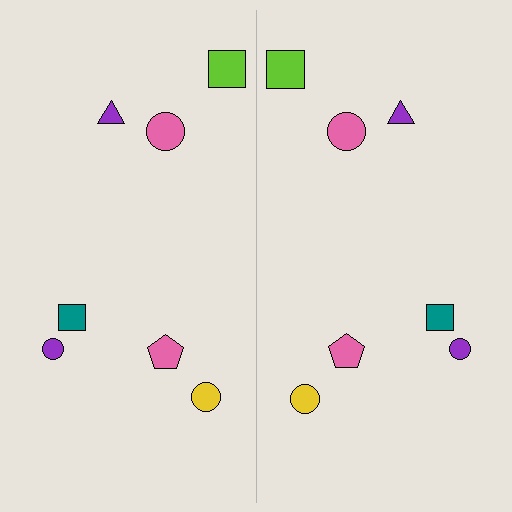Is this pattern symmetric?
Yes, this pattern has bilateral (reflection) symmetry.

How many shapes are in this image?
There are 14 shapes in this image.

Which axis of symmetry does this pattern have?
The pattern has a vertical axis of symmetry running through the center of the image.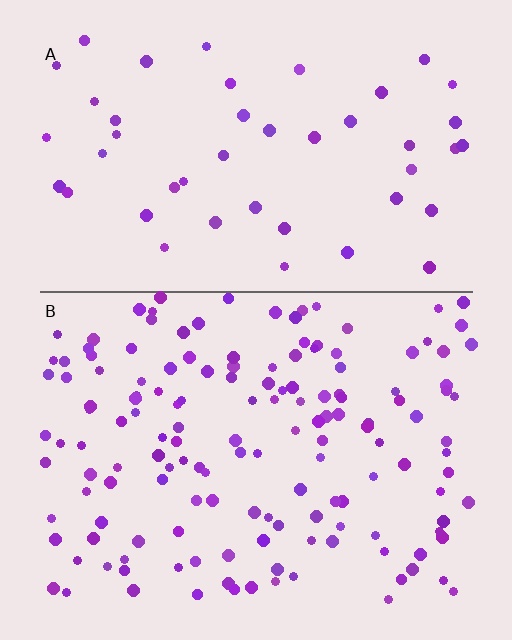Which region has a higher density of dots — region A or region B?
B (the bottom).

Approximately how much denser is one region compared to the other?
Approximately 3.2× — region B over region A.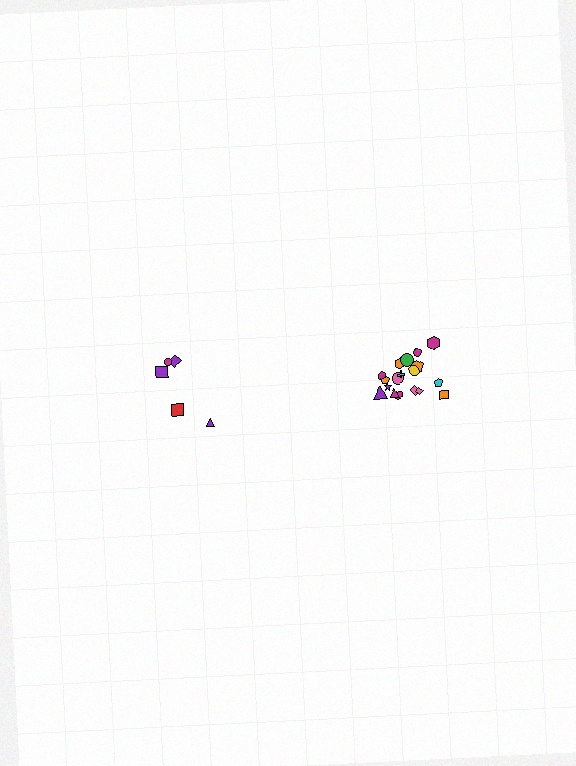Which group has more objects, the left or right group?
The right group.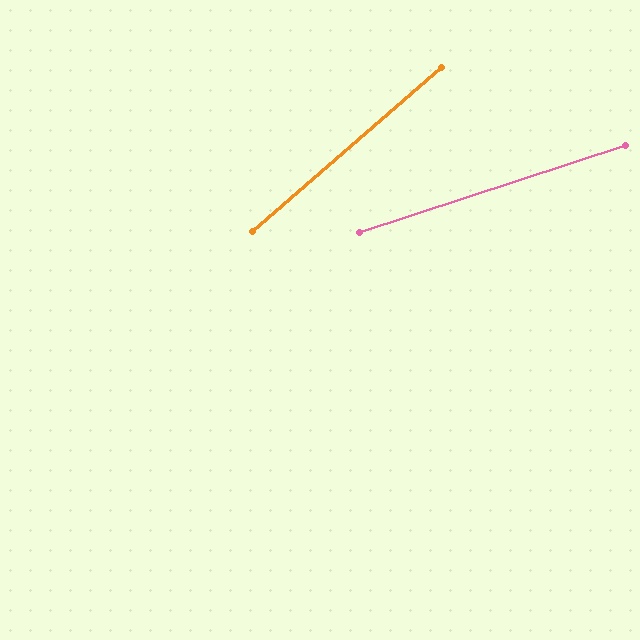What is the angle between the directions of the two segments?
Approximately 23 degrees.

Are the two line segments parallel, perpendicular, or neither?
Neither parallel nor perpendicular — they differ by about 23°.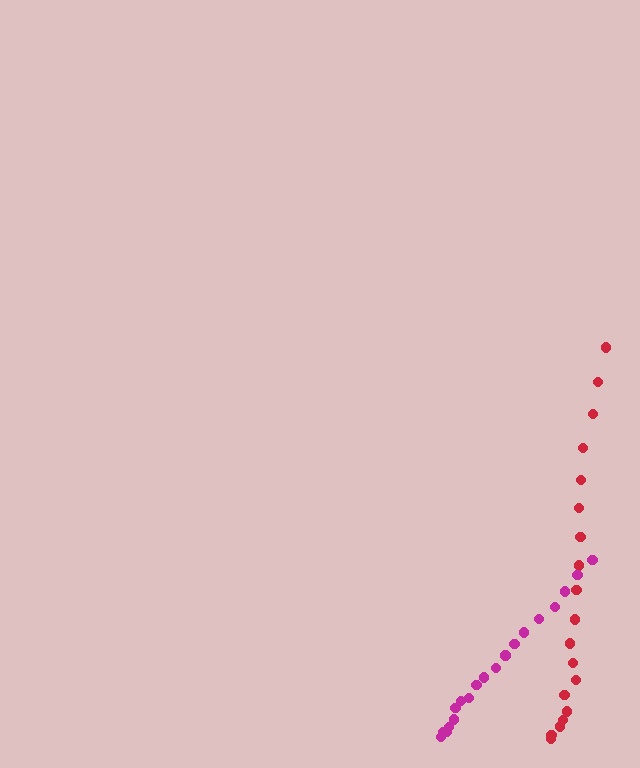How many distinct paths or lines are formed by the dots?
There are 2 distinct paths.